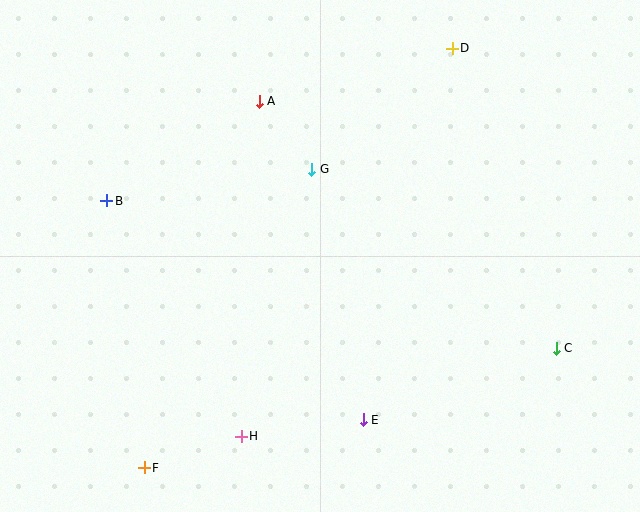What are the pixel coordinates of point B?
Point B is at (107, 201).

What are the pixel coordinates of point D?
Point D is at (452, 48).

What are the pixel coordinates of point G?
Point G is at (312, 169).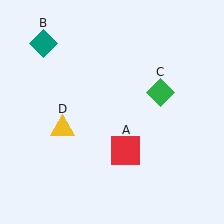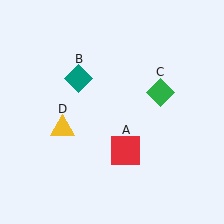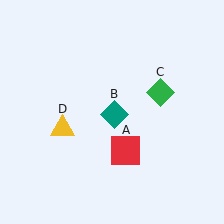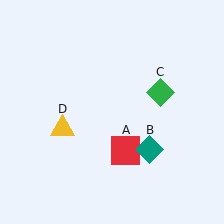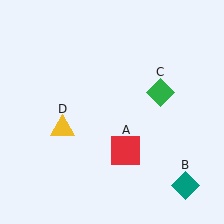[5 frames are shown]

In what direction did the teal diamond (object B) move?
The teal diamond (object B) moved down and to the right.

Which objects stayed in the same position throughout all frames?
Red square (object A) and green diamond (object C) and yellow triangle (object D) remained stationary.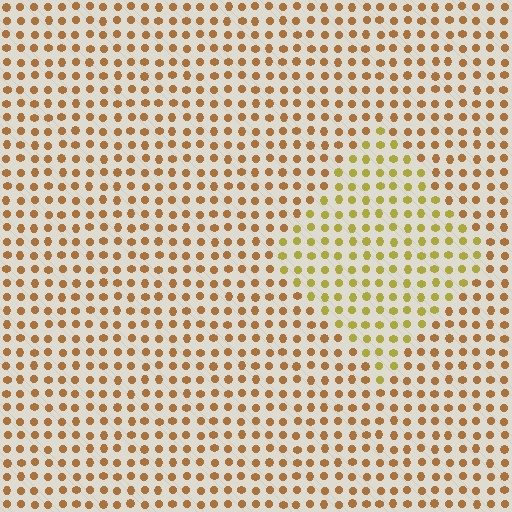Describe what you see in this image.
The image is filled with small brown elements in a uniform arrangement. A diamond-shaped region is visible where the elements are tinted to a slightly different hue, forming a subtle color boundary.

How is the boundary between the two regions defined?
The boundary is defined purely by a slight shift in hue (about 30 degrees). Spacing, size, and orientation are identical on both sides.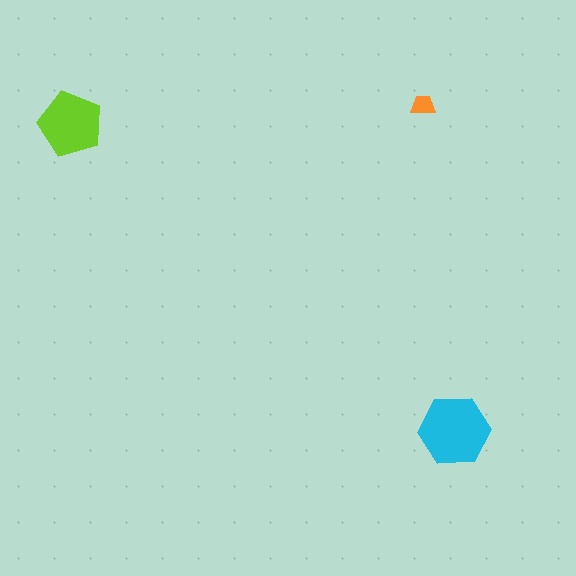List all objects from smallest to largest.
The orange trapezoid, the lime pentagon, the cyan hexagon.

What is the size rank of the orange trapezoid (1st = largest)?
3rd.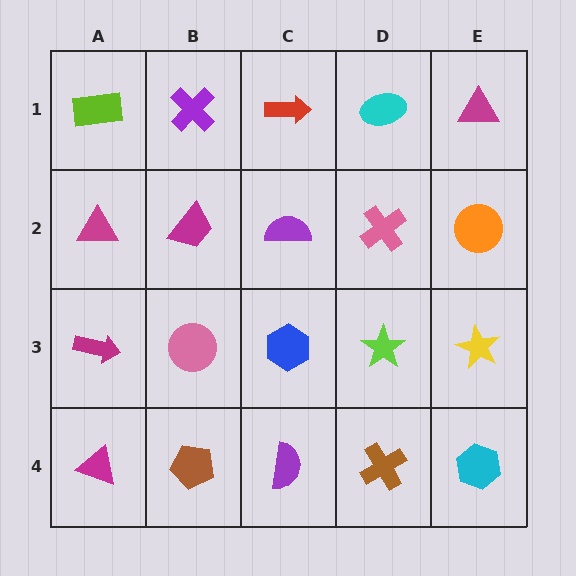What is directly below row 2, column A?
A magenta arrow.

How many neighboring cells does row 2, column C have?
4.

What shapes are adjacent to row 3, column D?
A pink cross (row 2, column D), a brown cross (row 4, column D), a blue hexagon (row 3, column C), a yellow star (row 3, column E).